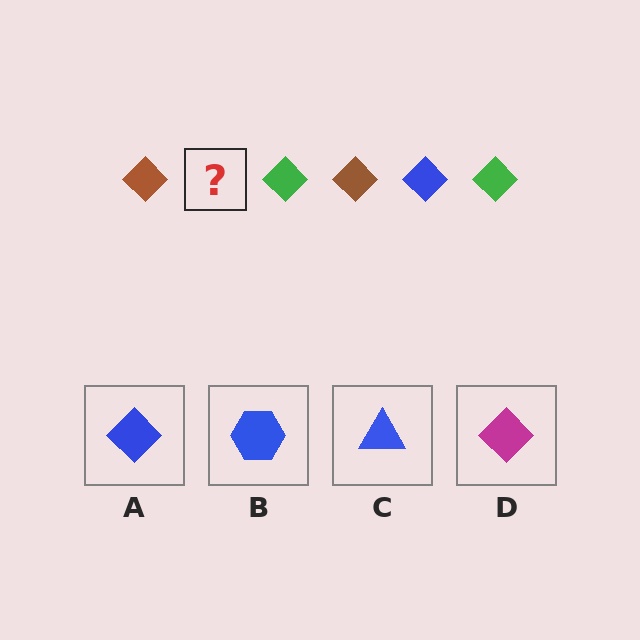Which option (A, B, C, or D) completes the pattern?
A.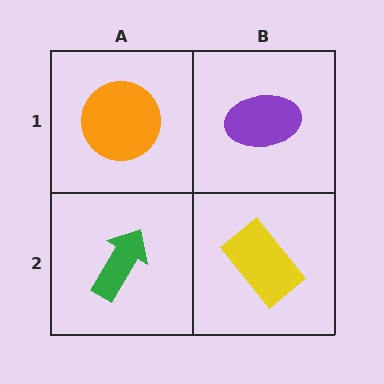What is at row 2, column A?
A green arrow.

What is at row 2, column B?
A yellow rectangle.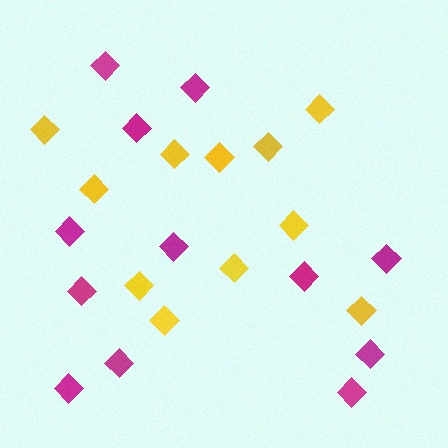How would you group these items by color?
There are 2 groups: one group of yellow diamonds (11) and one group of magenta diamonds (12).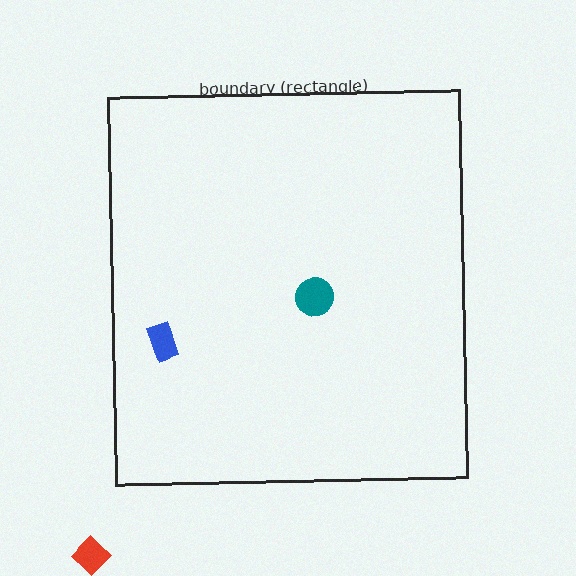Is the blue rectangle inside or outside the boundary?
Inside.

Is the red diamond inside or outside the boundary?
Outside.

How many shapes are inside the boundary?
2 inside, 1 outside.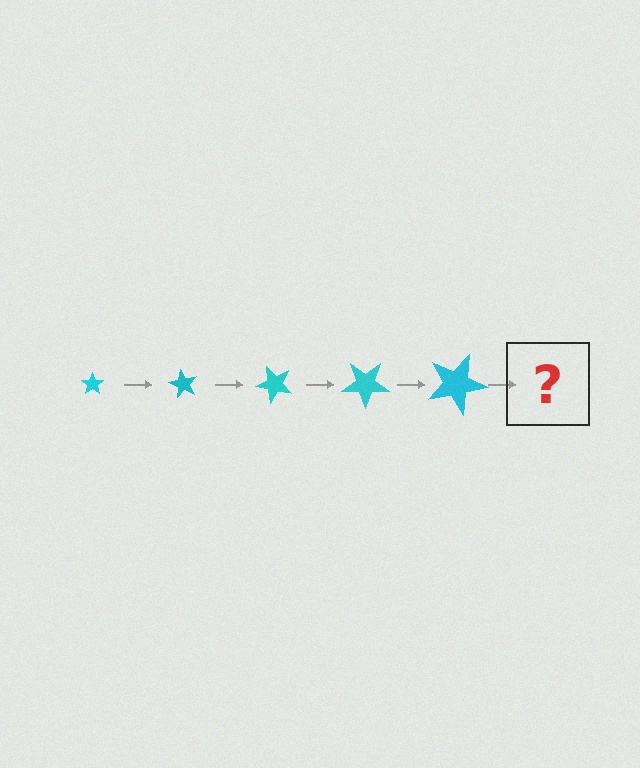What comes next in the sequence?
The next element should be a star, larger than the previous one and rotated 300 degrees from the start.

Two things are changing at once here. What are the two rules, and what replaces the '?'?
The two rules are that the star grows larger each step and it rotates 60 degrees each step. The '?' should be a star, larger than the previous one and rotated 300 degrees from the start.